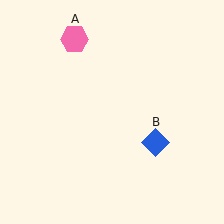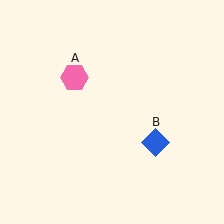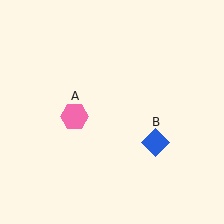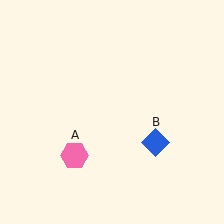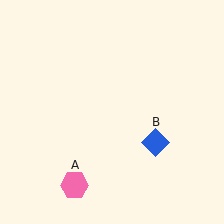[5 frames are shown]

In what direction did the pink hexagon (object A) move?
The pink hexagon (object A) moved down.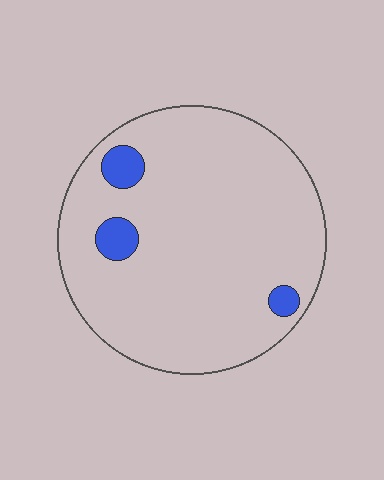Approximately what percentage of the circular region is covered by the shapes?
Approximately 5%.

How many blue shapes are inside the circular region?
3.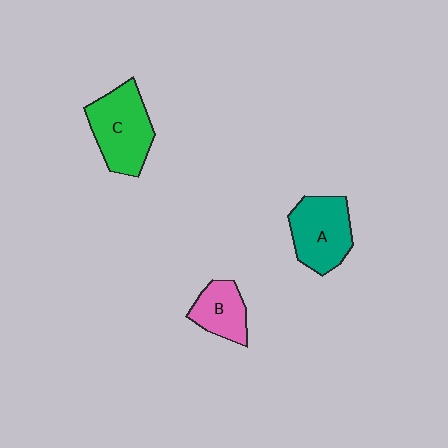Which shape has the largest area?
Shape C (green).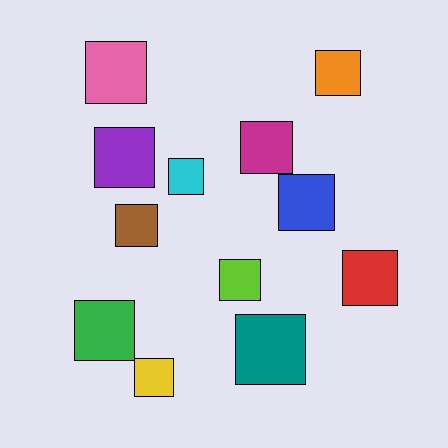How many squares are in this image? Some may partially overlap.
There are 12 squares.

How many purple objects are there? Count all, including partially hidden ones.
There is 1 purple object.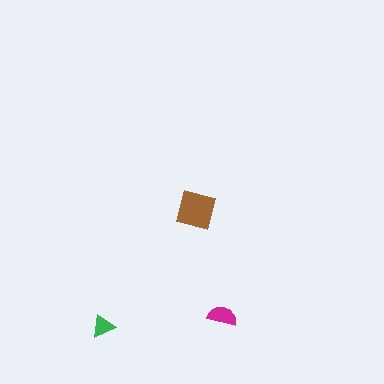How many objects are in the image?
There are 3 objects in the image.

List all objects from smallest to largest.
The green triangle, the magenta semicircle, the brown diamond.